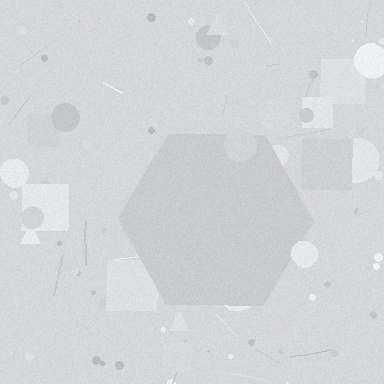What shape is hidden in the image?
A hexagon is hidden in the image.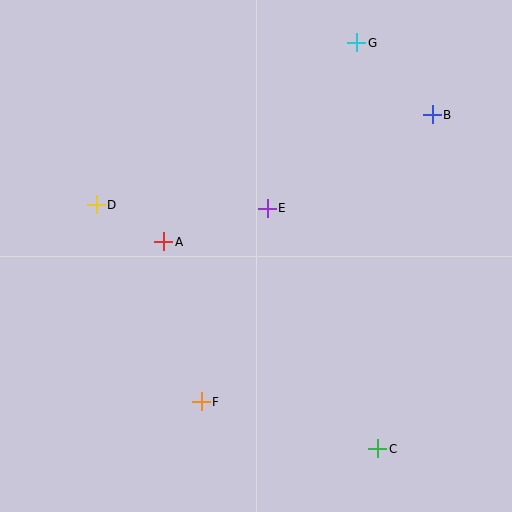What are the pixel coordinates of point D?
Point D is at (96, 205).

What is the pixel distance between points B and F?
The distance between B and F is 368 pixels.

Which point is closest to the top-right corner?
Point B is closest to the top-right corner.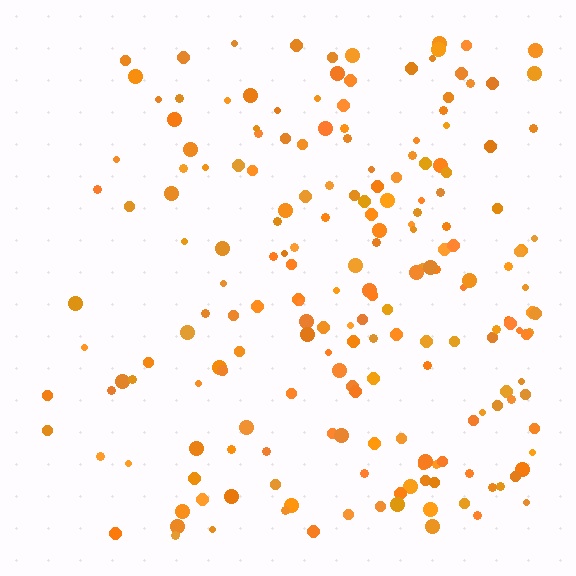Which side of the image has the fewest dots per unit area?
The left.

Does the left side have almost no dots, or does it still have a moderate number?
Still a moderate number, just noticeably fewer than the right.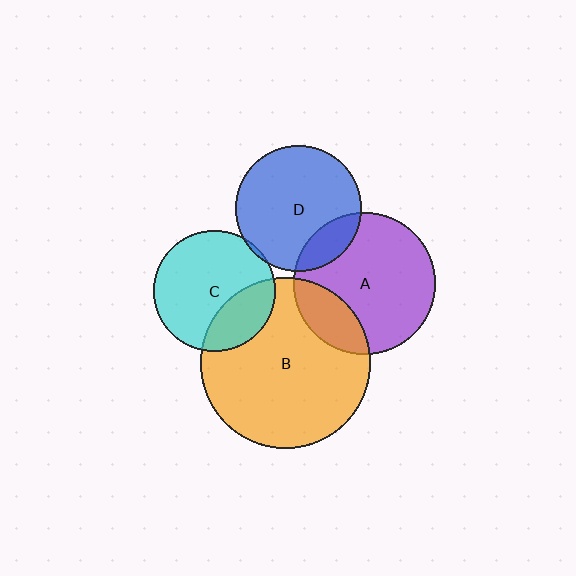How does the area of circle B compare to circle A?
Approximately 1.4 times.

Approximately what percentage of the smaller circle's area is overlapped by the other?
Approximately 15%.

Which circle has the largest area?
Circle B (orange).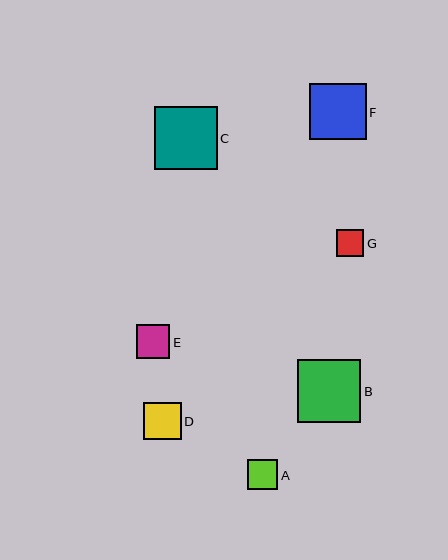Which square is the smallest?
Square G is the smallest with a size of approximately 27 pixels.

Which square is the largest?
Square B is the largest with a size of approximately 63 pixels.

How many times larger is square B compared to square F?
Square B is approximately 1.1 times the size of square F.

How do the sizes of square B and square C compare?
Square B and square C are approximately the same size.